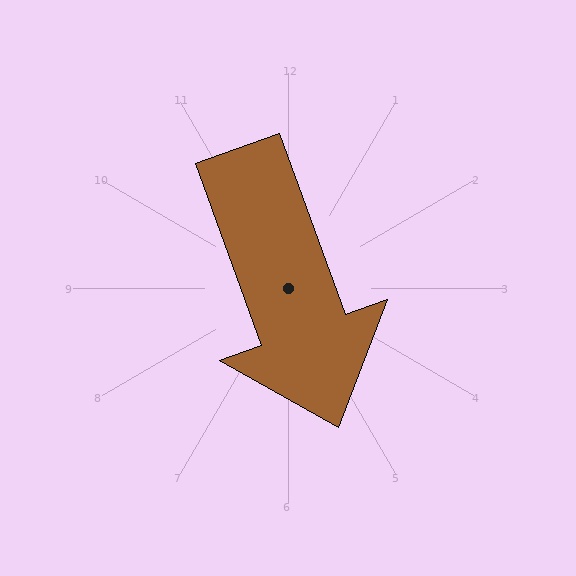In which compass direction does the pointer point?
South.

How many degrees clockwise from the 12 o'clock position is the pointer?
Approximately 160 degrees.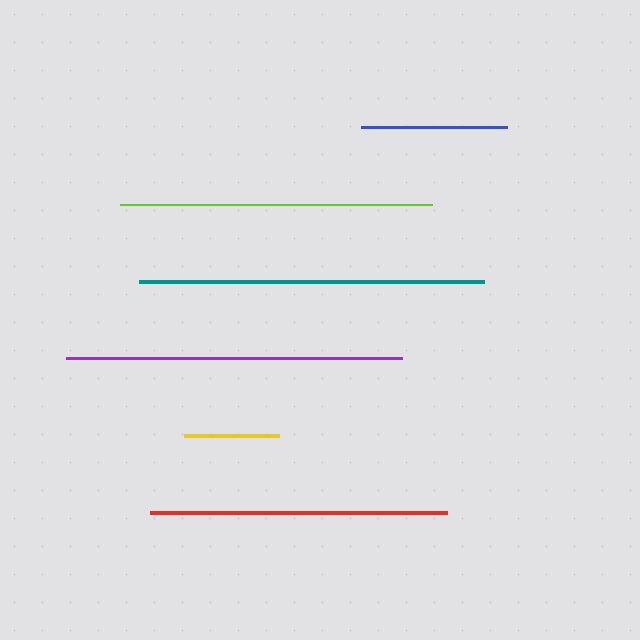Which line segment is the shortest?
The yellow line is the shortest at approximately 95 pixels.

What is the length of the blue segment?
The blue segment is approximately 146 pixels long.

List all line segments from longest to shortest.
From longest to shortest: teal, purple, lime, red, blue, yellow.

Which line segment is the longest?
The teal line is the longest at approximately 345 pixels.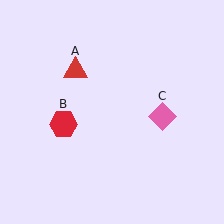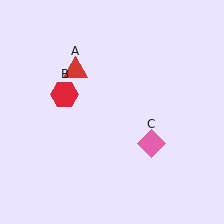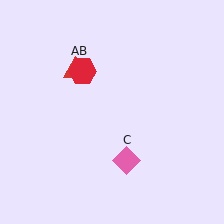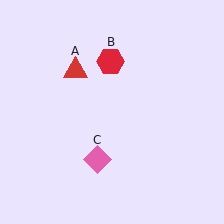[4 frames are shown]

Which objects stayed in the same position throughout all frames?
Red triangle (object A) remained stationary.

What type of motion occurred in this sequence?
The red hexagon (object B), pink diamond (object C) rotated clockwise around the center of the scene.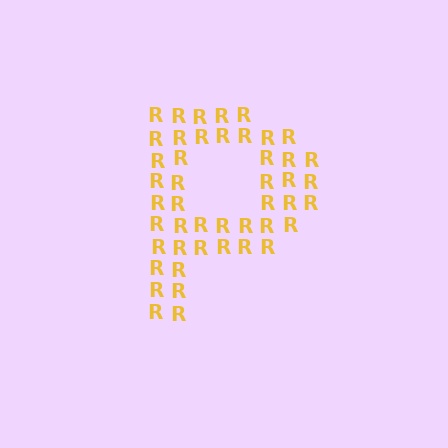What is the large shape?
The large shape is the letter P.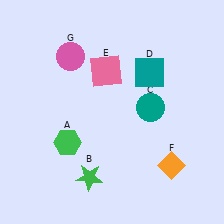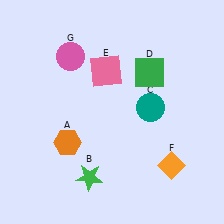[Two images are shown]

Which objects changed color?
A changed from green to orange. D changed from teal to green.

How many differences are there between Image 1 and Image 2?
There are 2 differences between the two images.